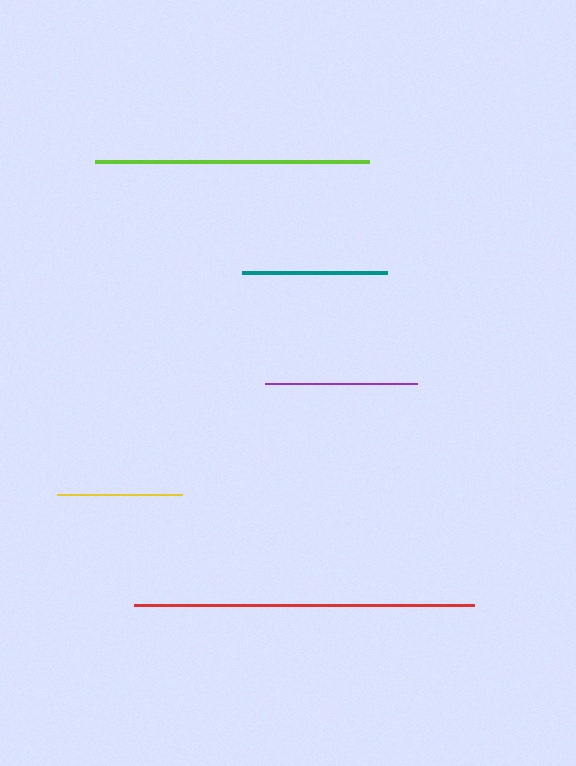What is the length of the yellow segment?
The yellow segment is approximately 125 pixels long.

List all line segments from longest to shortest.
From longest to shortest: red, lime, purple, teal, yellow.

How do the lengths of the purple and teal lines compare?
The purple and teal lines are approximately the same length.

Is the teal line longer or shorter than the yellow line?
The teal line is longer than the yellow line.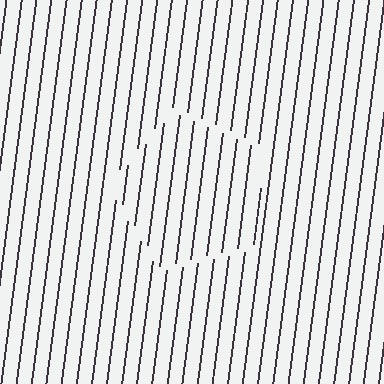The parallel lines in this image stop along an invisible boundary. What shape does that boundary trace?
An illusory pentagon. The interior of the shape contains the same grating, shifted by half a period — the contour is defined by the phase discontinuity where line-ends from the inner and outer gratings abut.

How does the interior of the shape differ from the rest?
The interior of the shape contains the same grating, shifted by half a period — the contour is defined by the phase discontinuity where line-ends from the inner and outer gratings abut.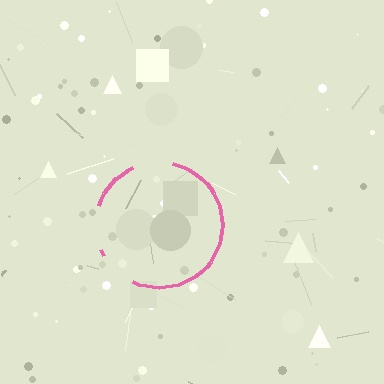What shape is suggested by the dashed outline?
The dashed outline suggests a circle.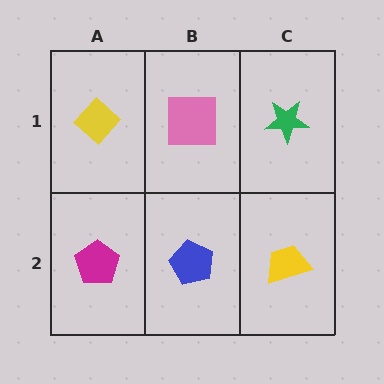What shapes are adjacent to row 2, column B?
A pink square (row 1, column B), a magenta pentagon (row 2, column A), a yellow trapezoid (row 2, column C).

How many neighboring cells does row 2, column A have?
2.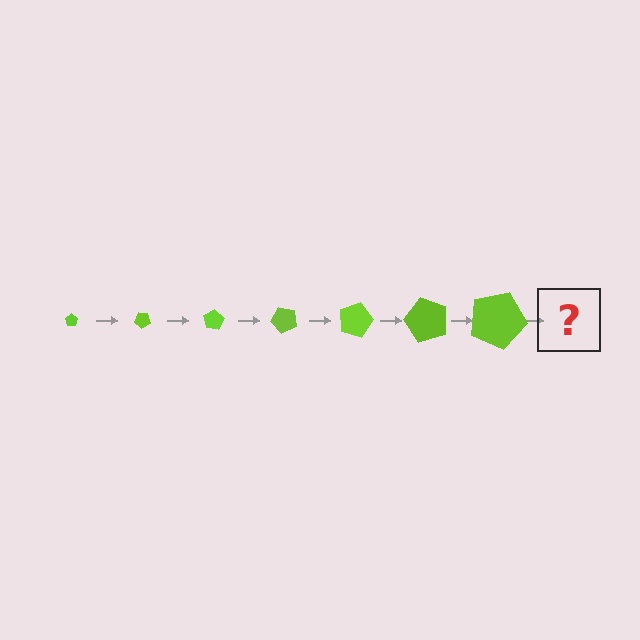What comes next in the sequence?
The next element should be a pentagon, larger than the previous one and rotated 280 degrees from the start.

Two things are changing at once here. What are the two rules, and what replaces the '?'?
The two rules are that the pentagon grows larger each step and it rotates 40 degrees each step. The '?' should be a pentagon, larger than the previous one and rotated 280 degrees from the start.